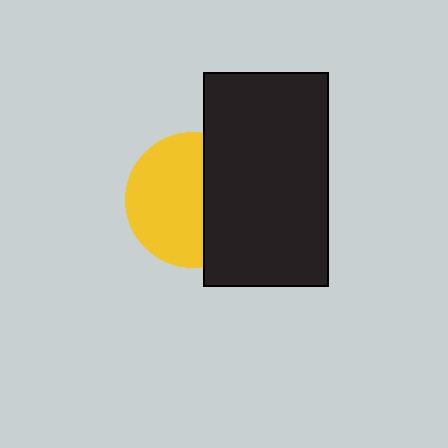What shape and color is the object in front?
The object in front is a black rectangle.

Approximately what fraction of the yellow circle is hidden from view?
Roughly 40% of the yellow circle is hidden behind the black rectangle.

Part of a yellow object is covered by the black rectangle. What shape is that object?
It is a circle.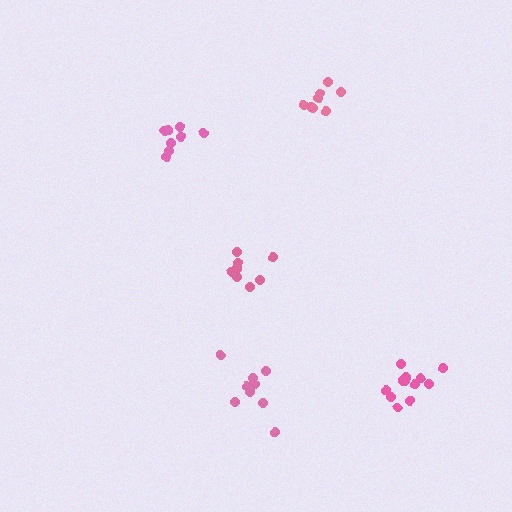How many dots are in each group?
Group 1: 8 dots, Group 2: 8 dots, Group 3: 10 dots, Group 4: 12 dots, Group 5: 8 dots (46 total).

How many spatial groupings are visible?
There are 5 spatial groupings.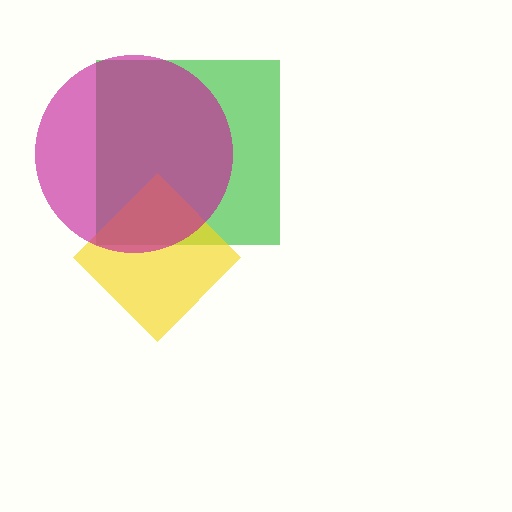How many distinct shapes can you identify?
There are 3 distinct shapes: a green square, a yellow diamond, a magenta circle.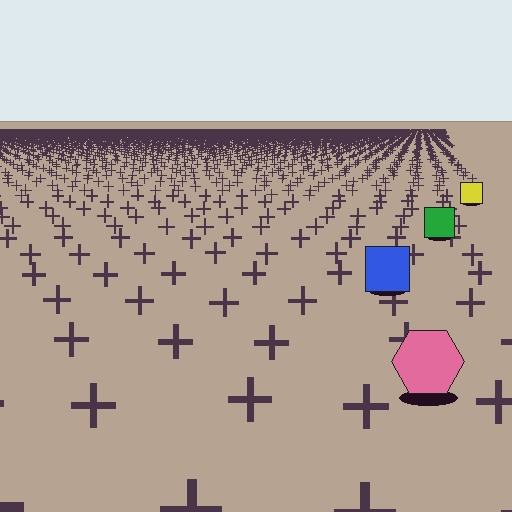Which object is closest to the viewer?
The pink hexagon is closest. The texture marks near it are larger and more spread out.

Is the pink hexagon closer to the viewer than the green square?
Yes. The pink hexagon is closer — you can tell from the texture gradient: the ground texture is coarser near it.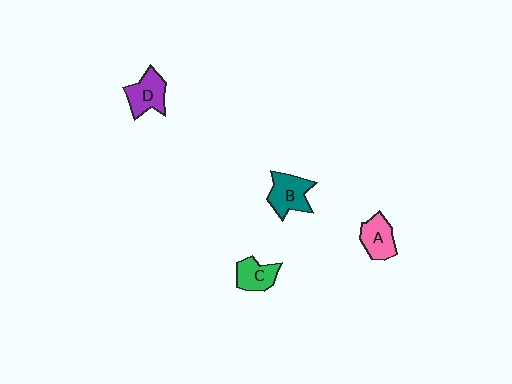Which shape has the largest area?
Shape B (teal).